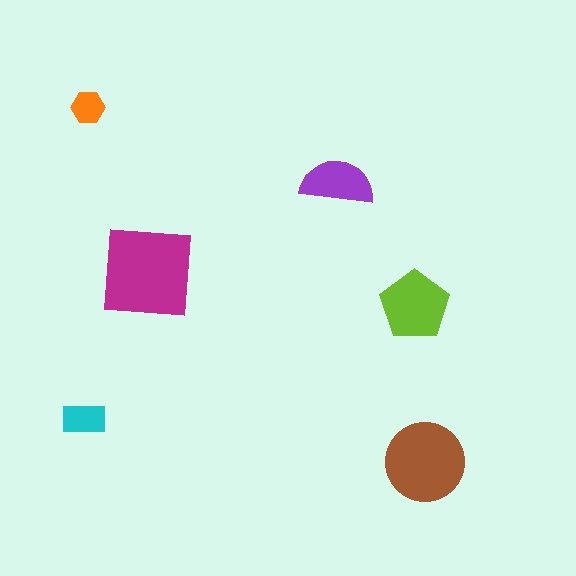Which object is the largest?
The magenta square.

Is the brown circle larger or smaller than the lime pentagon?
Larger.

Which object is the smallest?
The orange hexagon.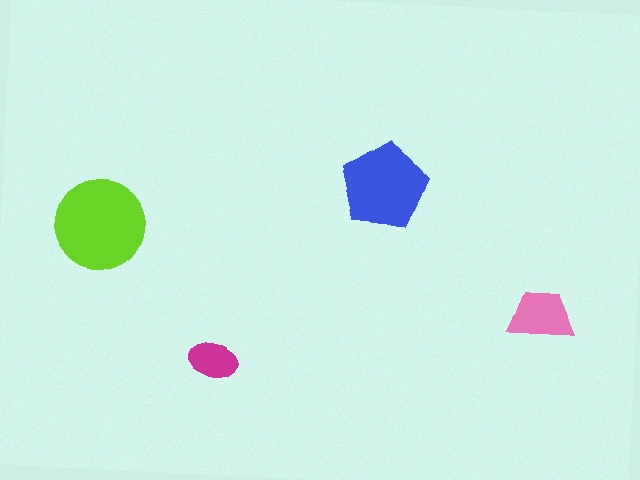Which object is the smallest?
The magenta ellipse.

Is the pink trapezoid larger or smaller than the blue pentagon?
Smaller.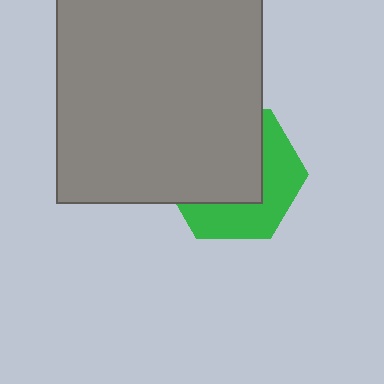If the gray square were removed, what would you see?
You would see the complete green hexagon.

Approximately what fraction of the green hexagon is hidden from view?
Roughly 57% of the green hexagon is hidden behind the gray square.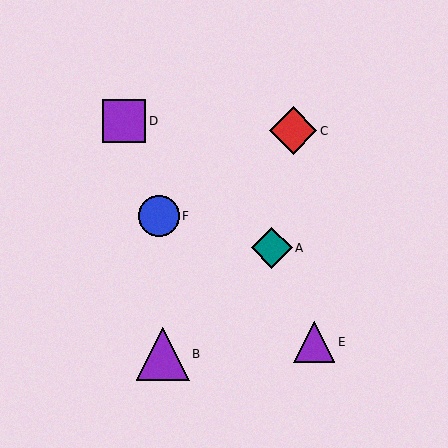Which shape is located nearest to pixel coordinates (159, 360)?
The purple triangle (labeled B) at (163, 354) is nearest to that location.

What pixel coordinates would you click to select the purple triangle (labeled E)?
Click at (314, 342) to select the purple triangle E.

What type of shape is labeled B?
Shape B is a purple triangle.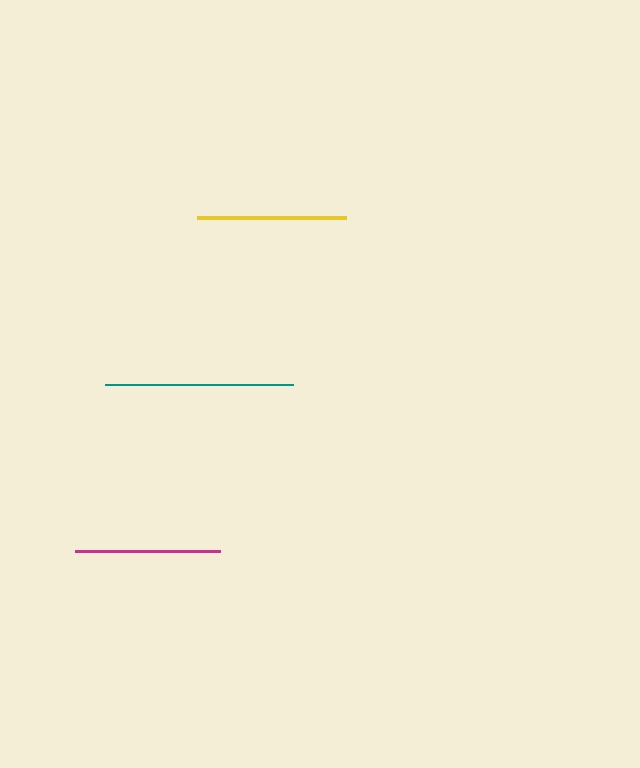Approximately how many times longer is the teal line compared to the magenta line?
The teal line is approximately 1.3 times the length of the magenta line.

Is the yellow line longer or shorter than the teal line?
The teal line is longer than the yellow line.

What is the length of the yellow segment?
The yellow segment is approximately 149 pixels long.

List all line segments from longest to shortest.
From longest to shortest: teal, yellow, magenta.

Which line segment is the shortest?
The magenta line is the shortest at approximately 145 pixels.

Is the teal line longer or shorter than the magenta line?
The teal line is longer than the magenta line.